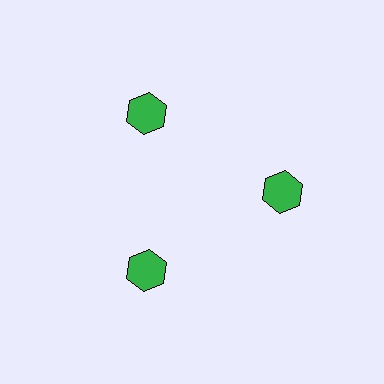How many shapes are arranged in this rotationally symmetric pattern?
There are 3 shapes, arranged in 3 groups of 1.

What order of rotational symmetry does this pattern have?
This pattern has 3-fold rotational symmetry.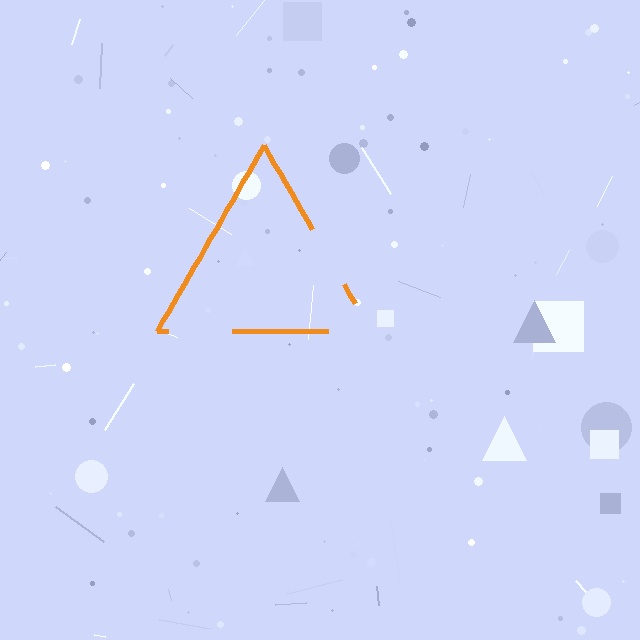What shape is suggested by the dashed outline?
The dashed outline suggests a triangle.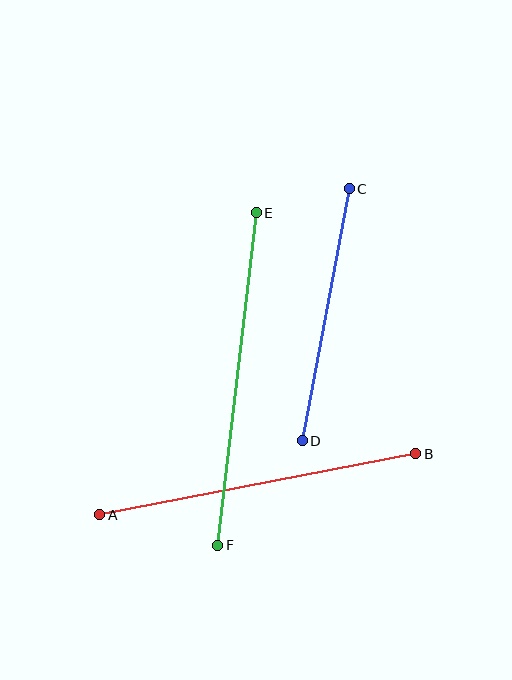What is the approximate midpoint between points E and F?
The midpoint is at approximately (237, 379) pixels.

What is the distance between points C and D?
The distance is approximately 256 pixels.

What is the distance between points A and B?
The distance is approximately 321 pixels.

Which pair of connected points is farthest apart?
Points E and F are farthest apart.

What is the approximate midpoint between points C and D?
The midpoint is at approximately (326, 315) pixels.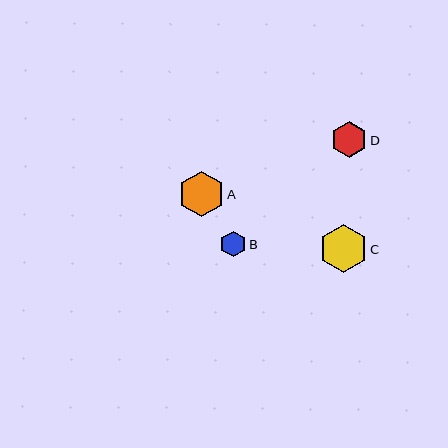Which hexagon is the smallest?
Hexagon B is the smallest with a size of approximately 26 pixels.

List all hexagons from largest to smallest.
From largest to smallest: C, A, D, B.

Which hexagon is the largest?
Hexagon C is the largest with a size of approximately 48 pixels.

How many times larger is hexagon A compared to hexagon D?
Hexagon A is approximately 1.3 times the size of hexagon D.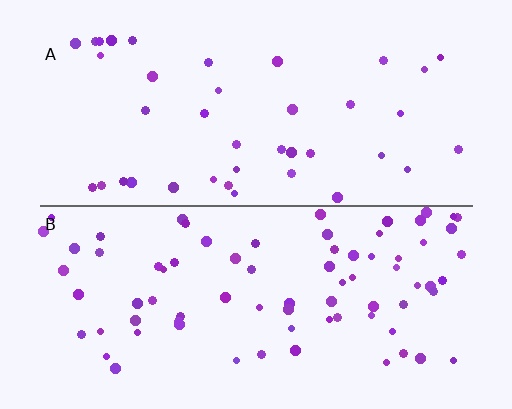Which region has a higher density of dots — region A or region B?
B (the bottom).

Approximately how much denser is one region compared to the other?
Approximately 1.9× — region B over region A.